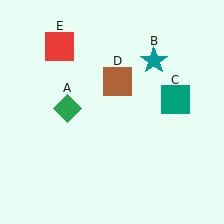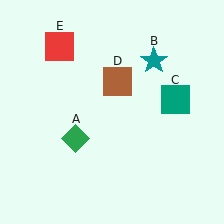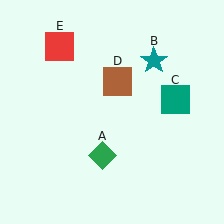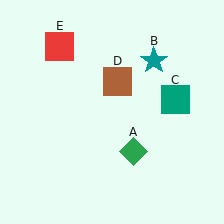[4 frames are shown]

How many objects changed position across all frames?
1 object changed position: green diamond (object A).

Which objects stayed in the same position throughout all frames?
Teal star (object B) and teal square (object C) and brown square (object D) and red square (object E) remained stationary.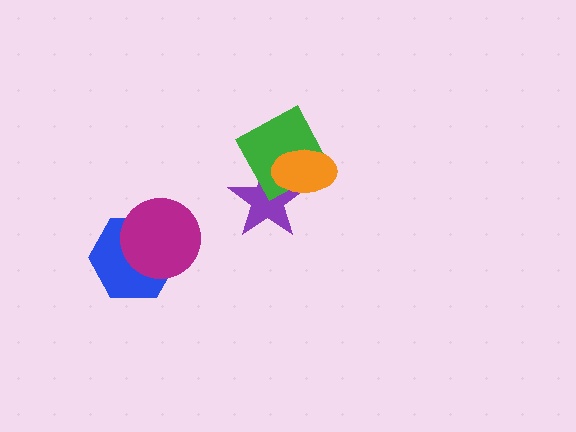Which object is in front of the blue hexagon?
The magenta circle is in front of the blue hexagon.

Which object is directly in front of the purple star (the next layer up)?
The green diamond is directly in front of the purple star.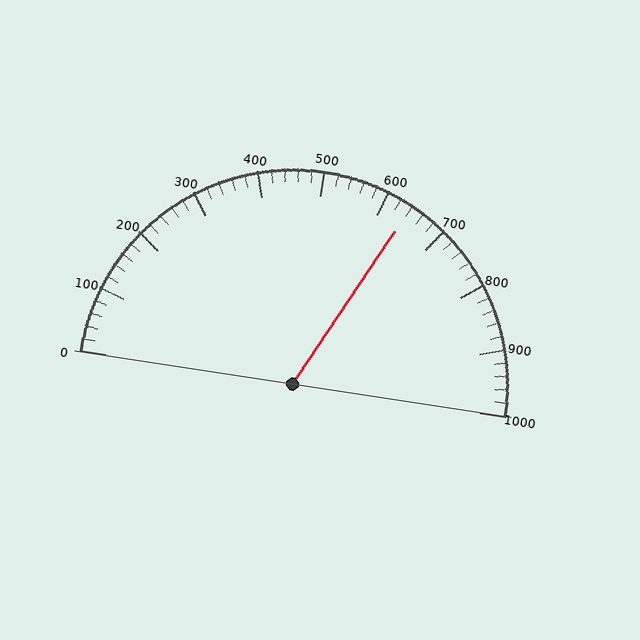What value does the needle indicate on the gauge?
The needle indicates approximately 640.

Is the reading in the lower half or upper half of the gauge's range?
The reading is in the upper half of the range (0 to 1000).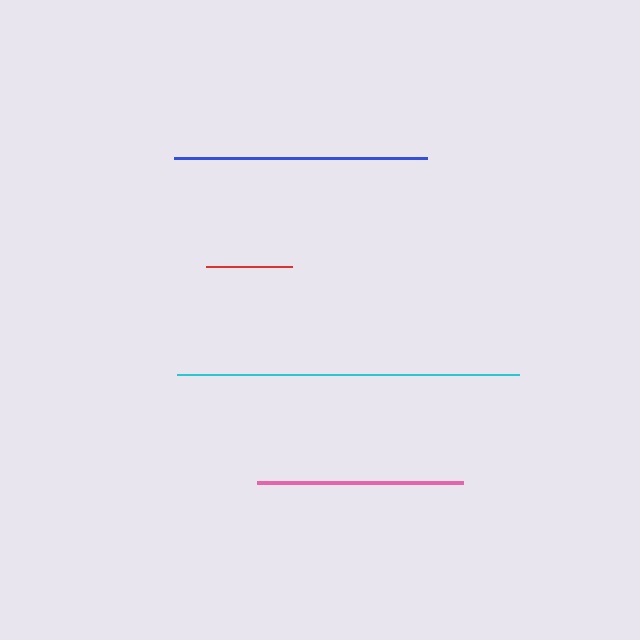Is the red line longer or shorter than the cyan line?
The cyan line is longer than the red line.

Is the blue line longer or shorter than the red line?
The blue line is longer than the red line.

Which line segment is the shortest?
The red line is the shortest at approximately 87 pixels.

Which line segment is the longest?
The cyan line is the longest at approximately 343 pixels.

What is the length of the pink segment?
The pink segment is approximately 206 pixels long.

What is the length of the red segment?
The red segment is approximately 87 pixels long.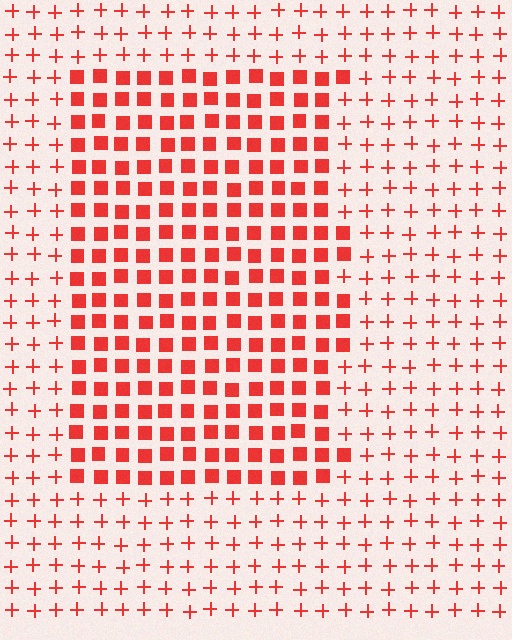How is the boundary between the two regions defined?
The boundary is defined by a change in element shape: squares inside vs. plus signs outside. All elements share the same color and spacing.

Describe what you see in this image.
The image is filled with small red elements arranged in a uniform grid. A rectangle-shaped region contains squares, while the surrounding area contains plus signs. The boundary is defined purely by the change in element shape.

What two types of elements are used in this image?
The image uses squares inside the rectangle region and plus signs outside it.